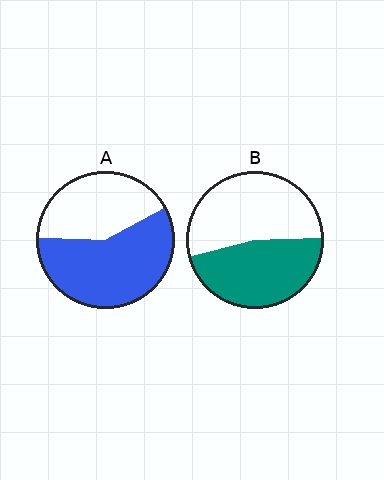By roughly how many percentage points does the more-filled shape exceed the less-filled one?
By roughly 10 percentage points (A over B).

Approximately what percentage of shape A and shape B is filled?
A is approximately 60% and B is approximately 45%.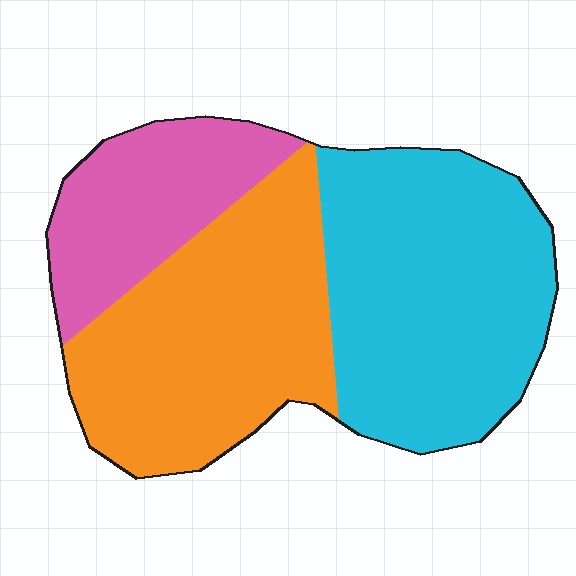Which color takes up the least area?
Pink, at roughly 20%.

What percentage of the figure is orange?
Orange covers roughly 40% of the figure.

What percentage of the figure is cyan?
Cyan covers around 40% of the figure.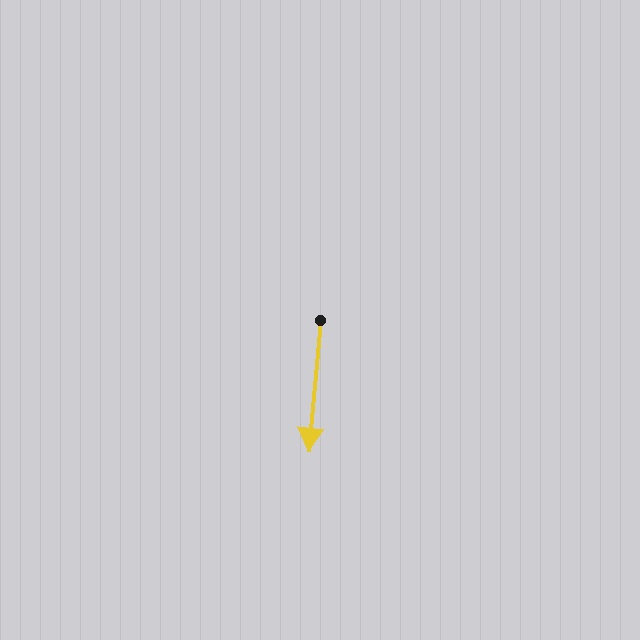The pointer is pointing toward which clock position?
Roughly 6 o'clock.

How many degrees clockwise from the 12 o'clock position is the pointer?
Approximately 185 degrees.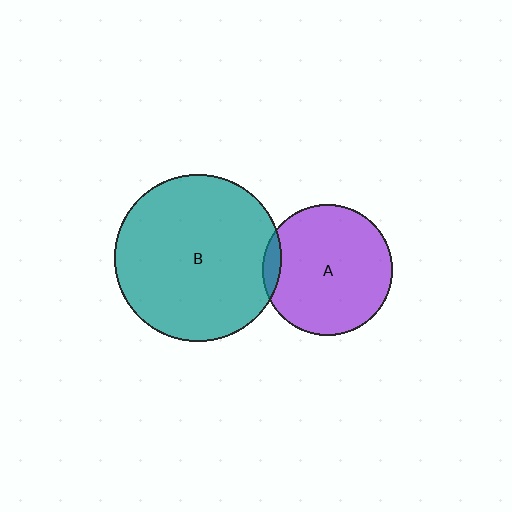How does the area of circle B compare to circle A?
Approximately 1.6 times.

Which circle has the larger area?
Circle B (teal).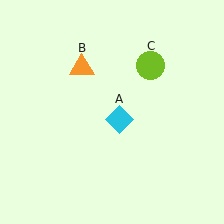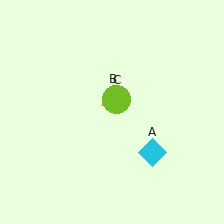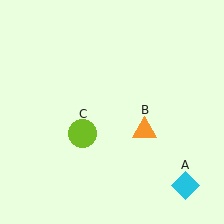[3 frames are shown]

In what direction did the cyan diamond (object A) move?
The cyan diamond (object A) moved down and to the right.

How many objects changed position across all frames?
3 objects changed position: cyan diamond (object A), orange triangle (object B), lime circle (object C).